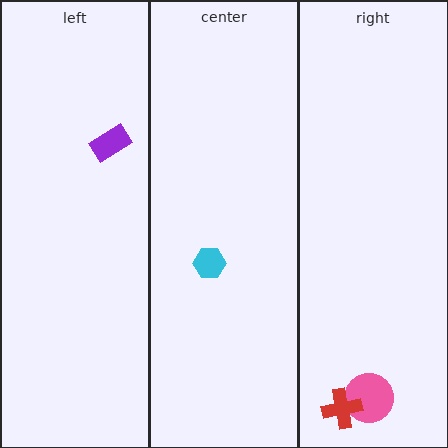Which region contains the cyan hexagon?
The center region.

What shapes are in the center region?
The cyan hexagon.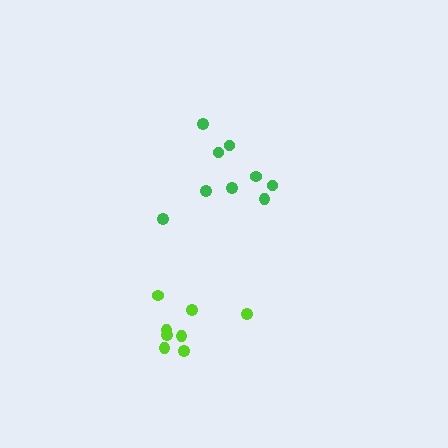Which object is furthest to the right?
The green cluster is rightmost.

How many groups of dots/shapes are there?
There are 2 groups.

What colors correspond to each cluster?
The clusters are colored: lime, green.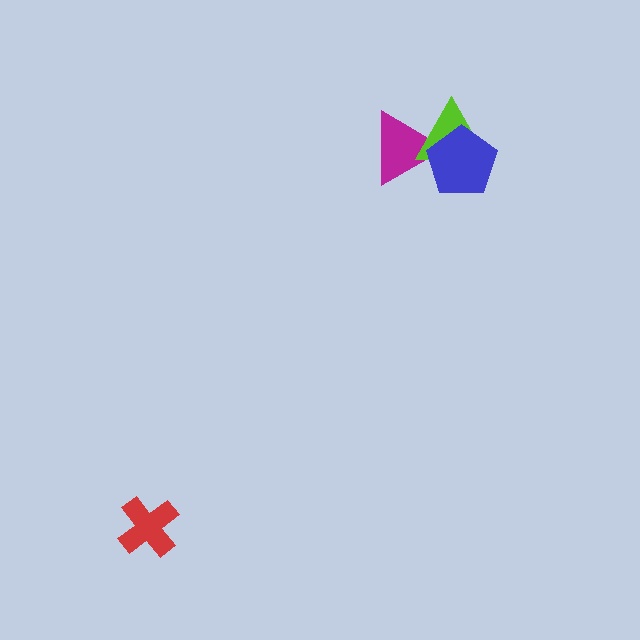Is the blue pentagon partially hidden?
No, no other shape covers it.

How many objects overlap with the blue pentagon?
2 objects overlap with the blue pentagon.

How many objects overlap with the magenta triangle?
2 objects overlap with the magenta triangle.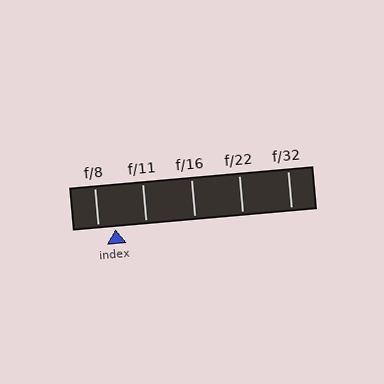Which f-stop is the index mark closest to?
The index mark is closest to f/8.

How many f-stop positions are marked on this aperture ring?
There are 5 f-stop positions marked.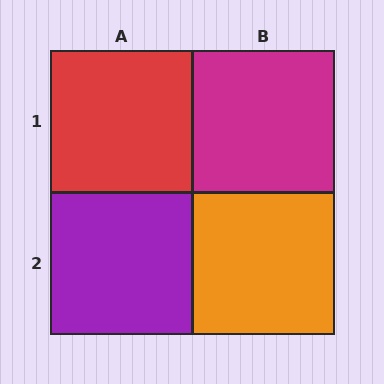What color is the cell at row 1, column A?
Red.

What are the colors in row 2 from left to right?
Purple, orange.